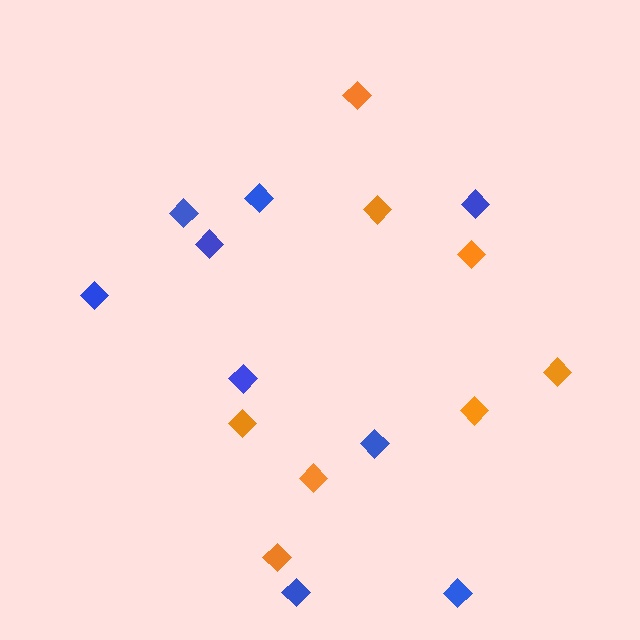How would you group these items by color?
There are 2 groups: one group of blue diamonds (9) and one group of orange diamonds (8).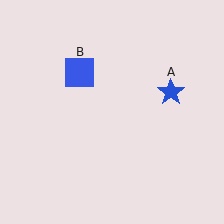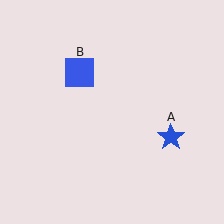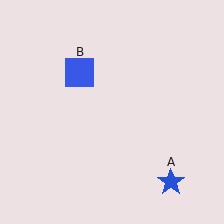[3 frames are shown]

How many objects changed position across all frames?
1 object changed position: blue star (object A).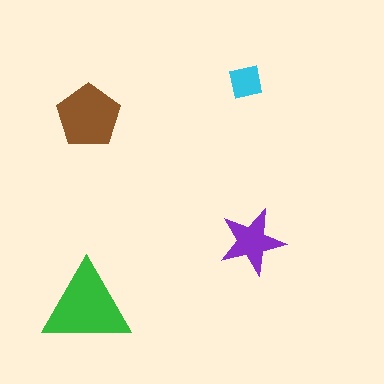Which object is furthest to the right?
The purple star is rightmost.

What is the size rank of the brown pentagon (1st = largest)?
2nd.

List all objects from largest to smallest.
The green triangle, the brown pentagon, the purple star, the cyan square.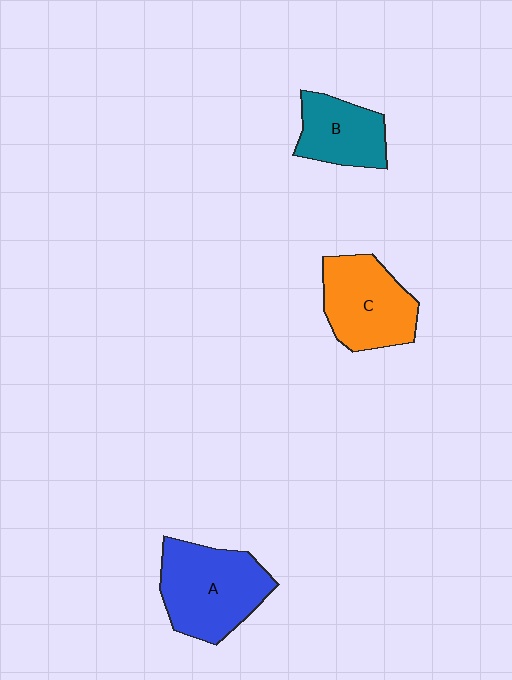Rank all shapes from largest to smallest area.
From largest to smallest: A (blue), C (orange), B (teal).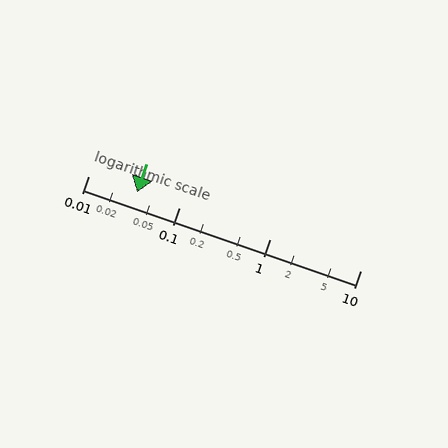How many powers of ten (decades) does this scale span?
The scale spans 3 decades, from 0.01 to 10.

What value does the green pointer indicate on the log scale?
The pointer indicates approximately 0.034.